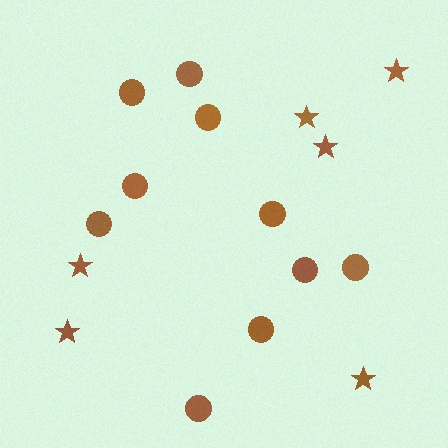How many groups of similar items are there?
There are 2 groups: one group of circles (10) and one group of stars (6).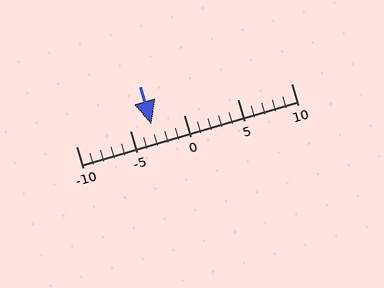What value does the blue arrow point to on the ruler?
The blue arrow points to approximately -3.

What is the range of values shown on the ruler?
The ruler shows values from -10 to 10.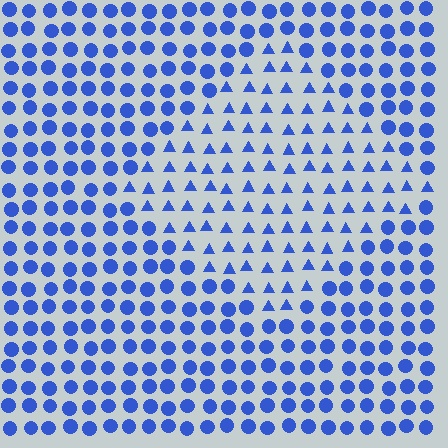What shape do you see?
I see a diamond.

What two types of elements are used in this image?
The image uses triangles inside the diamond region and circles outside it.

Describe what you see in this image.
The image is filled with small blue elements arranged in a uniform grid. A diamond-shaped region contains triangles, while the surrounding area contains circles. The boundary is defined purely by the change in element shape.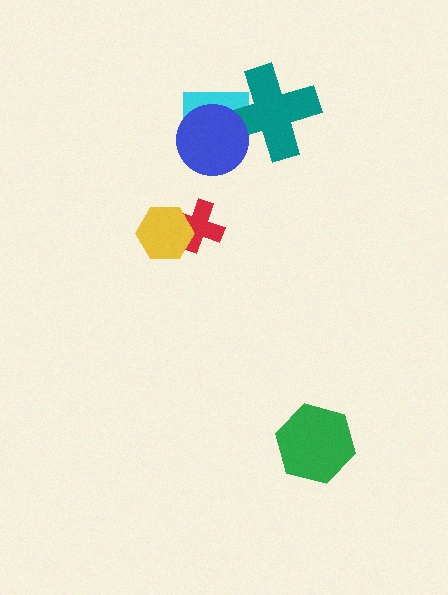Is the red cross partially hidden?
Yes, it is partially covered by another shape.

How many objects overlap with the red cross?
1 object overlaps with the red cross.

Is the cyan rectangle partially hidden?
Yes, it is partially covered by another shape.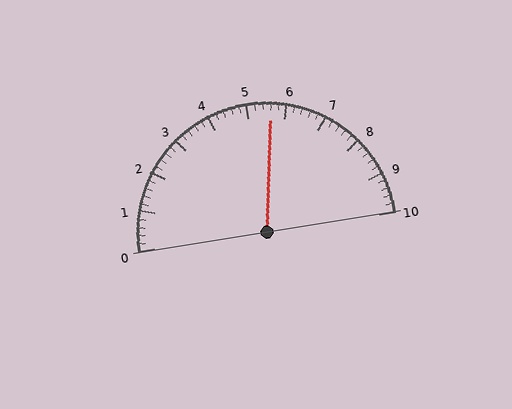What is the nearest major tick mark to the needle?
The nearest major tick mark is 6.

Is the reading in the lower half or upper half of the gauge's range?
The reading is in the upper half of the range (0 to 10).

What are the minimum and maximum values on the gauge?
The gauge ranges from 0 to 10.